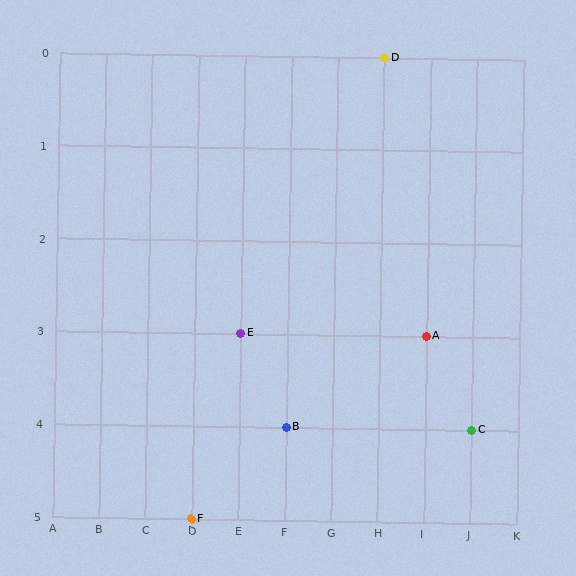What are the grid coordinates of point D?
Point D is at grid coordinates (H, 0).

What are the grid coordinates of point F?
Point F is at grid coordinates (D, 5).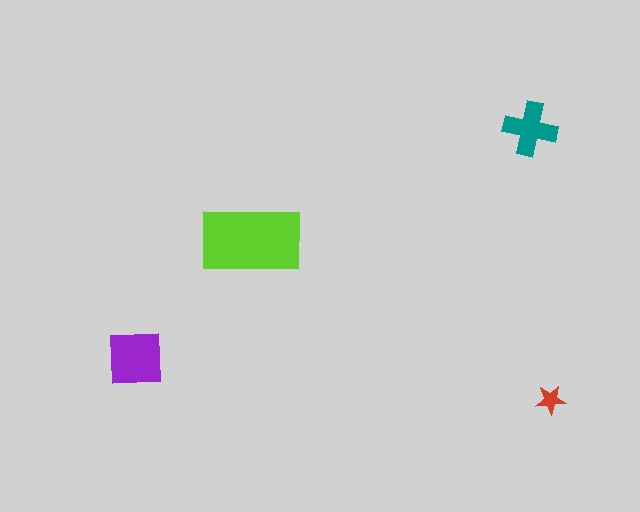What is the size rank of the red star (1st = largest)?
4th.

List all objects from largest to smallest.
The lime rectangle, the purple square, the teal cross, the red star.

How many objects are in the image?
There are 4 objects in the image.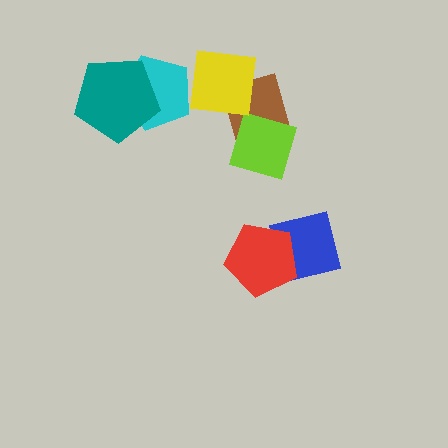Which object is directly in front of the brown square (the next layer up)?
The lime diamond is directly in front of the brown square.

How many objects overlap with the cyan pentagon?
2 objects overlap with the cyan pentagon.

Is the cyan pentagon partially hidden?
Yes, it is partially covered by another shape.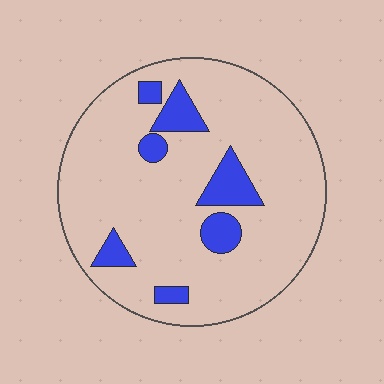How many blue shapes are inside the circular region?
7.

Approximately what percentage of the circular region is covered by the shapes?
Approximately 15%.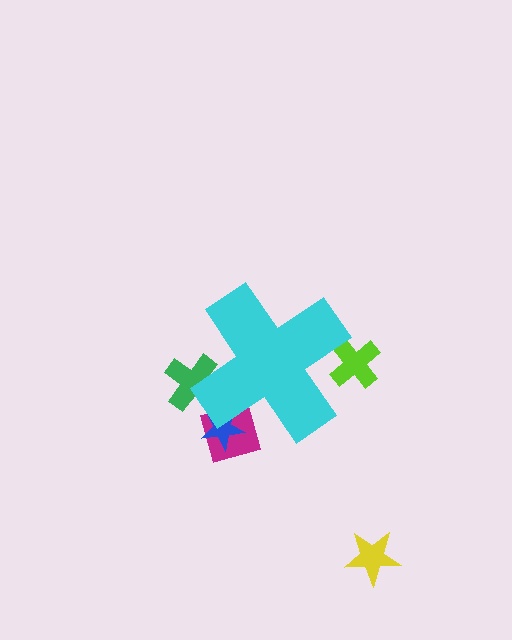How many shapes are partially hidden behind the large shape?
4 shapes are partially hidden.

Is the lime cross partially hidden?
Yes, the lime cross is partially hidden behind the cyan cross.